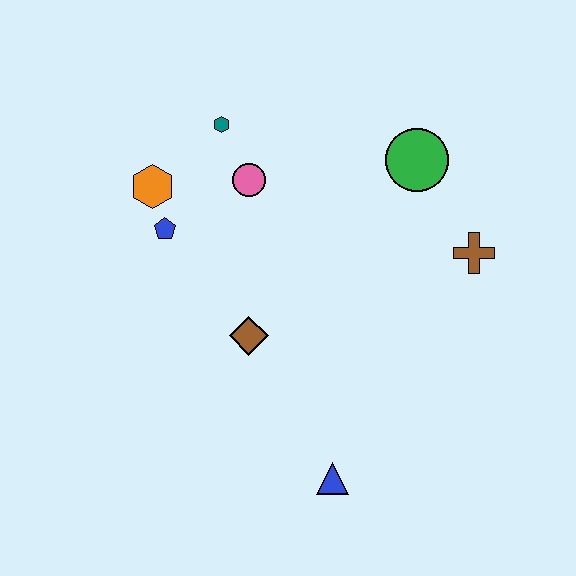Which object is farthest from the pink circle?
The blue triangle is farthest from the pink circle.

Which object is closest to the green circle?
The brown cross is closest to the green circle.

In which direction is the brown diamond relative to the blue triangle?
The brown diamond is above the blue triangle.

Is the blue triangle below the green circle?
Yes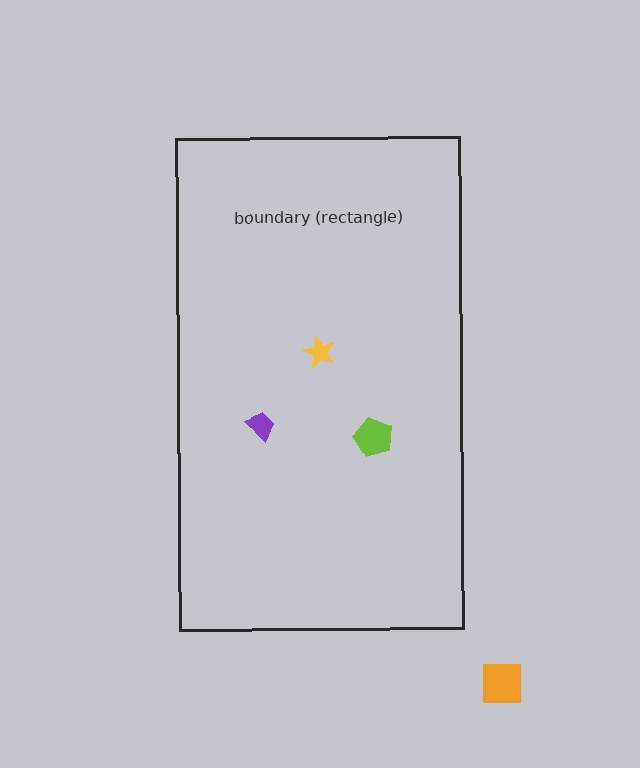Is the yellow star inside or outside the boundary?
Inside.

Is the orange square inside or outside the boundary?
Outside.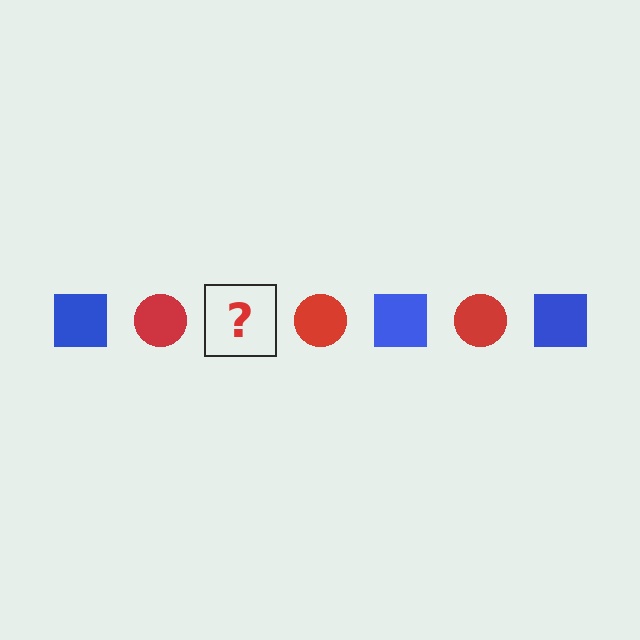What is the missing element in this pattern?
The missing element is a blue square.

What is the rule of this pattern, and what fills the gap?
The rule is that the pattern alternates between blue square and red circle. The gap should be filled with a blue square.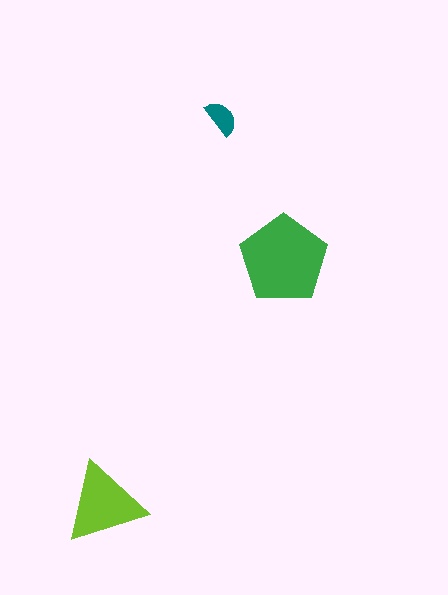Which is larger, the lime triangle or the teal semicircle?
The lime triangle.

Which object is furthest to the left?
The lime triangle is leftmost.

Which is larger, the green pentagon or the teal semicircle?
The green pentagon.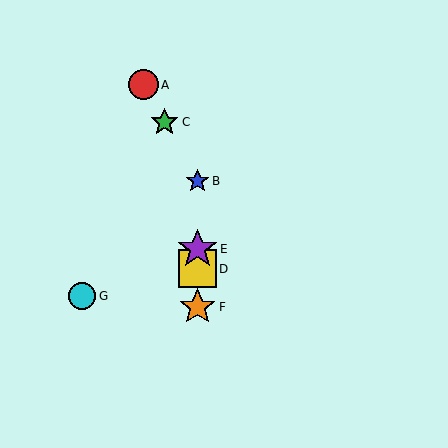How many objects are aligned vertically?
4 objects (B, D, E, F) are aligned vertically.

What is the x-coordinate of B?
Object B is at x≈198.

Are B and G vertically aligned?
No, B is at x≈198 and G is at x≈82.